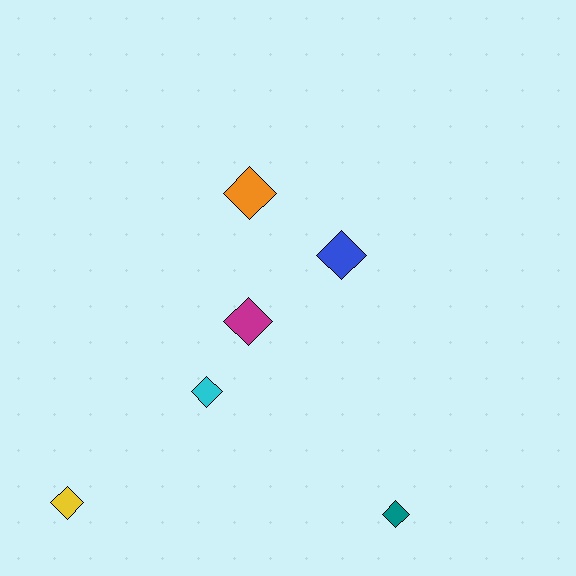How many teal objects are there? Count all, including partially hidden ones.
There is 1 teal object.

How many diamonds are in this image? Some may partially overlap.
There are 6 diamonds.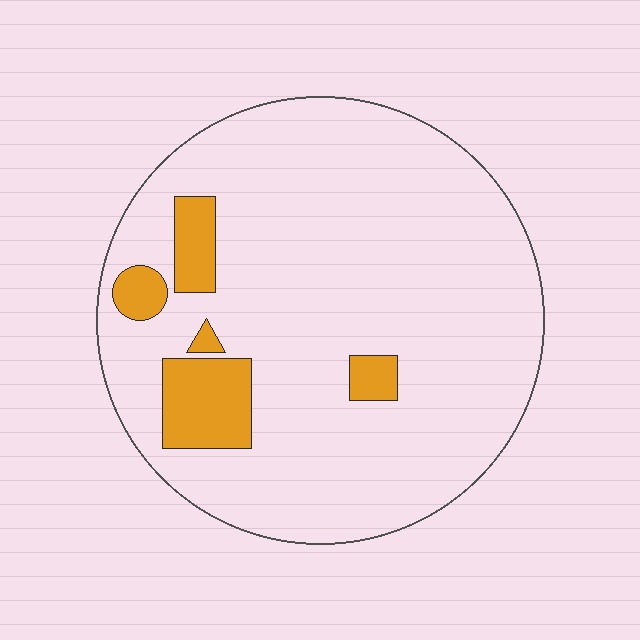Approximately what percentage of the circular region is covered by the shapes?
Approximately 10%.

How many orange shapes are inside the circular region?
5.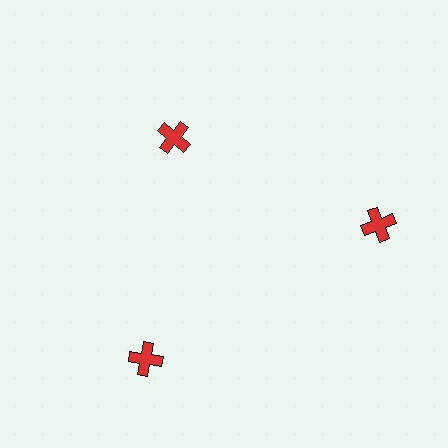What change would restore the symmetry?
The symmetry would be restored by moving it outward, back onto the ring so that all 3 crosses sit at equal angles and equal distance from the center.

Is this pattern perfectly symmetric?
No. The 3 red crosses are arranged in a ring, but one element near the 11 o'clock position is pulled inward toward the center, breaking the 3-fold rotational symmetry.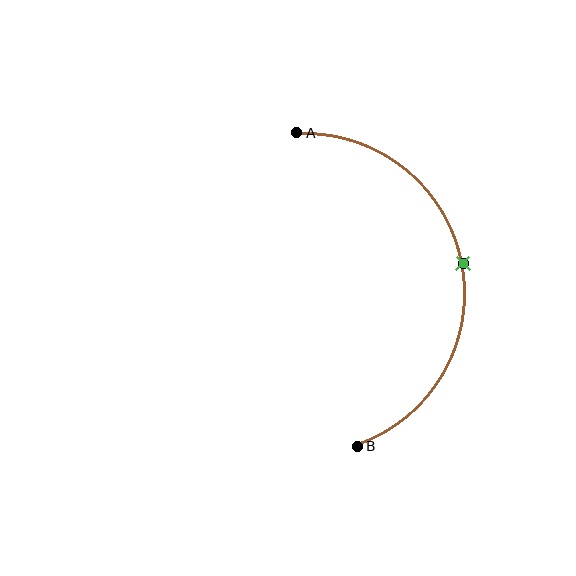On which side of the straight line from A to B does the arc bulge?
The arc bulges to the right of the straight line connecting A and B.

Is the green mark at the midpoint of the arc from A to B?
Yes. The green mark lies on the arc at equal arc-length from both A and B — it is the arc midpoint.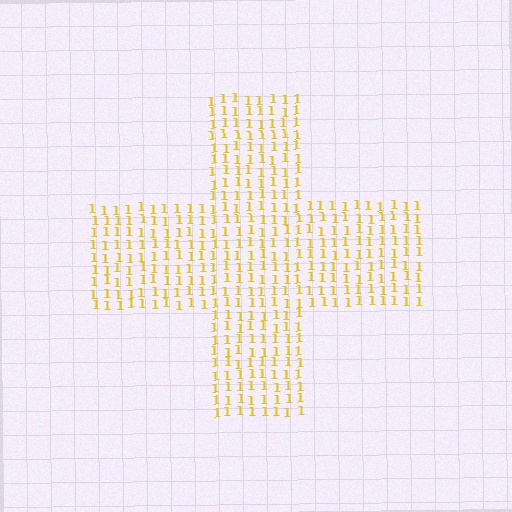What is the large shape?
The large shape is a cross.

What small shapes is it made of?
It is made of small digit 1's.